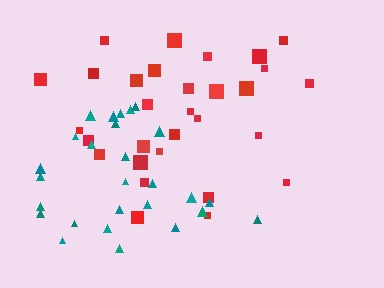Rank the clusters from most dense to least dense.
teal, red.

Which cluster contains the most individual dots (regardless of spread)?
Red (30).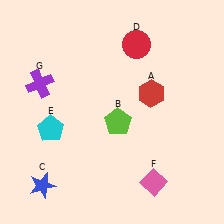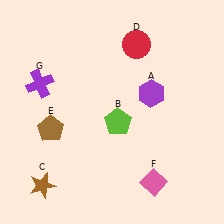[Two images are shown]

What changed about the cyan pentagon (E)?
In Image 1, E is cyan. In Image 2, it changed to brown.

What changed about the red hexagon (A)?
In Image 1, A is red. In Image 2, it changed to purple.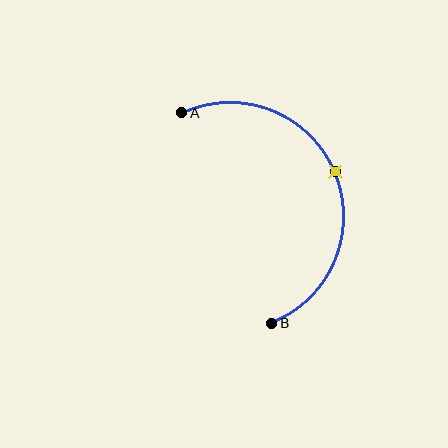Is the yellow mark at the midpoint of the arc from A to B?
Yes. The yellow mark lies on the arc at equal arc-length from both A and B — it is the arc midpoint.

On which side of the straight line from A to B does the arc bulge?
The arc bulges to the right of the straight line connecting A and B.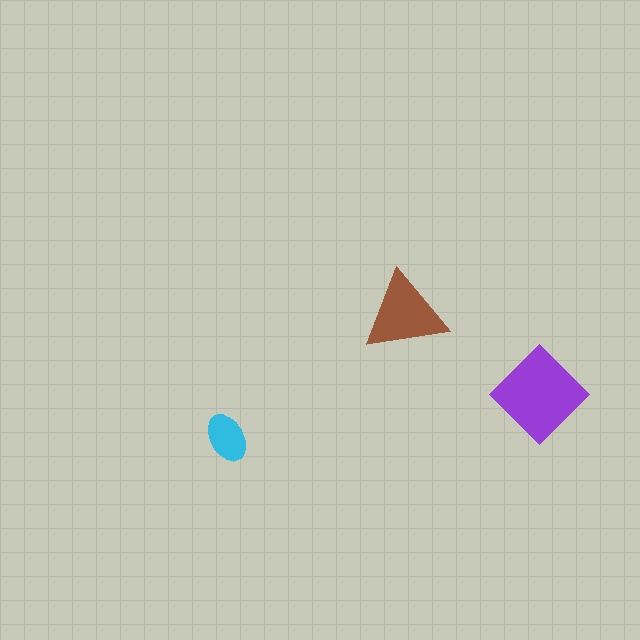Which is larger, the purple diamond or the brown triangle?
The purple diamond.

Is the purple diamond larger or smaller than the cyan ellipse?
Larger.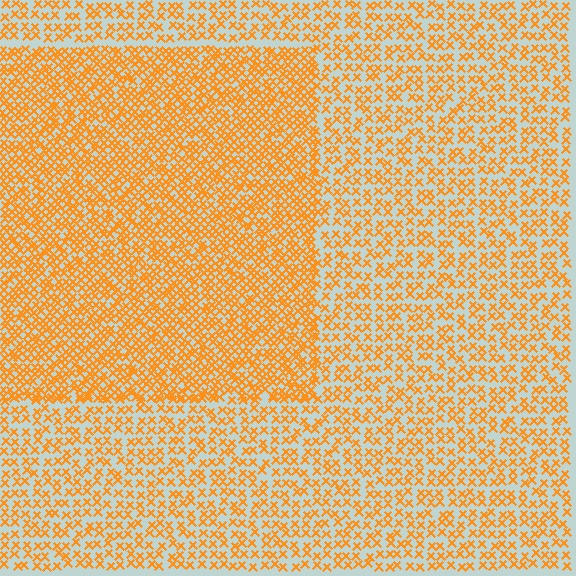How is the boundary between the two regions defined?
The boundary is defined by a change in element density (approximately 1.8x ratio). All elements are the same color, size, and shape.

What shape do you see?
I see a rectangle.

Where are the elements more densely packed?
The elements are more densely packed inside the rectangle boundary.